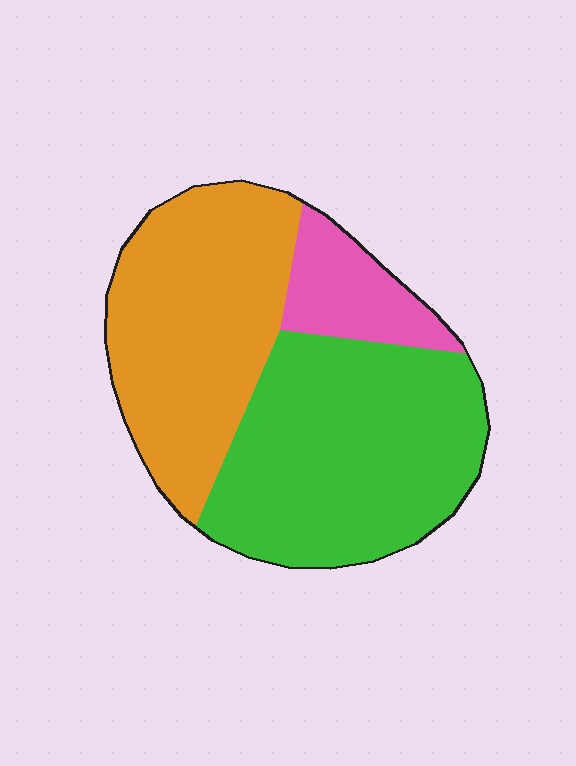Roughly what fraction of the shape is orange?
Orange covers roughly 40% of the shape.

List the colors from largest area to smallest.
From largest to smallest: green, orange, pink.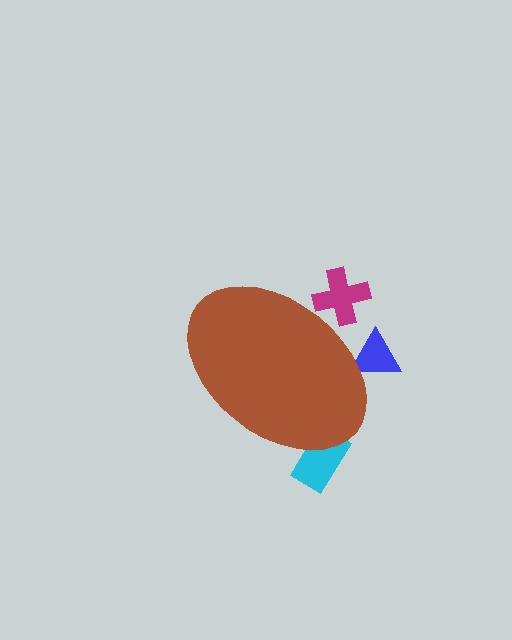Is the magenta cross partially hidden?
Yes, the magenta cross is partially hidden behind the brown ellipse.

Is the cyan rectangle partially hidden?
Yes, the cyan rectangle is partially hidden behind the brown ellipse.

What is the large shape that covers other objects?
A brown ellipse.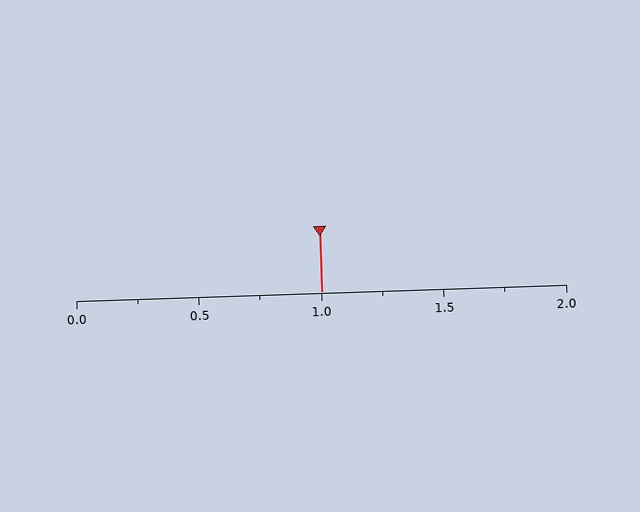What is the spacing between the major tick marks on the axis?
The major ticks are spaced 0.5 apart.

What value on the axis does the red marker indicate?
The marker indicates approximately 1.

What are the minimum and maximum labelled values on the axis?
The axis runs from 0.0 to 2.0.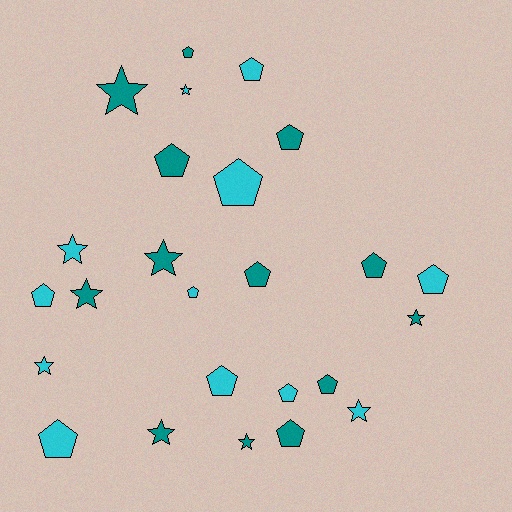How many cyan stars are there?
There are 4 cyan stars.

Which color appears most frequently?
Teal, with 13 objects.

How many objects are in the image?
There are 25 objects.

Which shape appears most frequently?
Pentagon, with 15 objects.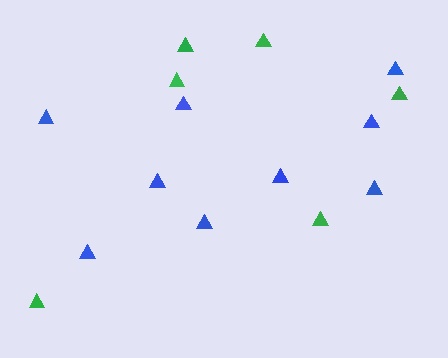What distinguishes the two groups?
There are 2 groups: one group of green triangles (6) and one group of blue triangles (9).